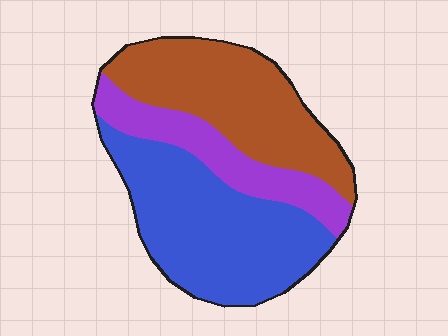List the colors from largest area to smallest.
From largest to smallest: blue, brown, purple.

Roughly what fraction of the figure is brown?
Brown covers 36% of the figure.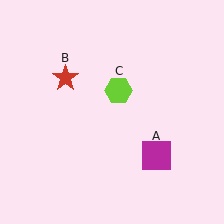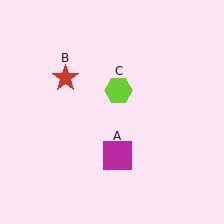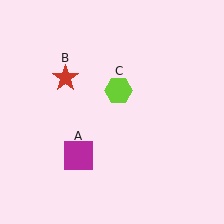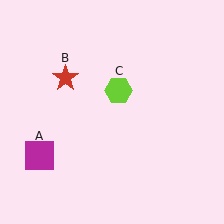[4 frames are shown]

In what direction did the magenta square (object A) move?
The magenta square (object A) moved left.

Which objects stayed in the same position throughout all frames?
Red star (object B) and lime hexagon (object C) remained stationary.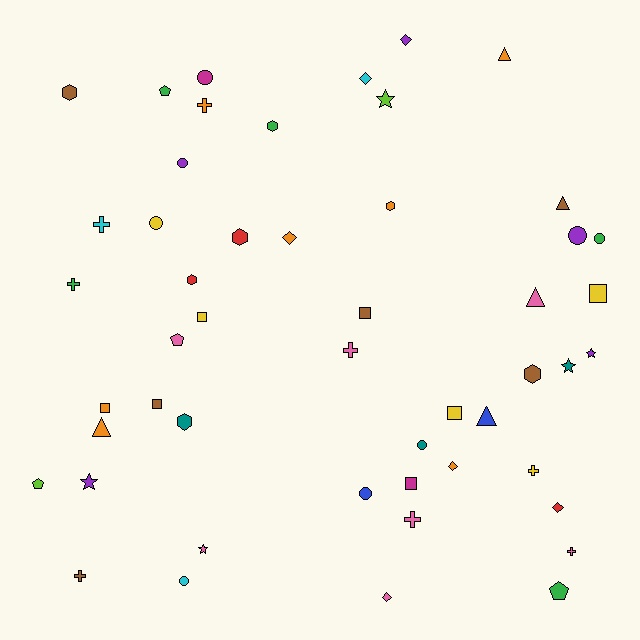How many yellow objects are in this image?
There are 5 yellow objects.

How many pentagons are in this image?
There are 4 pentagons.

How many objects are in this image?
There are 50 objects.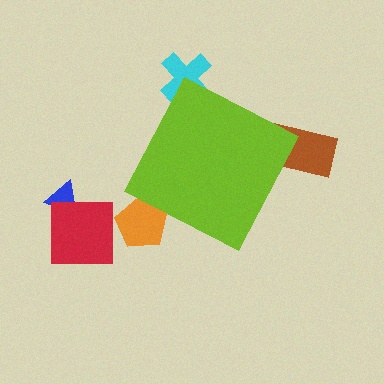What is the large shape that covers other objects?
A lime diamond.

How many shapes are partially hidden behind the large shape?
3 shapes are partially hidden.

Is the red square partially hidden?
No, the red square is fully visible.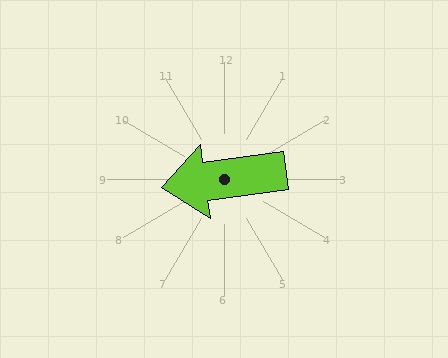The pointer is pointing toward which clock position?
Roughly 9 o'clock.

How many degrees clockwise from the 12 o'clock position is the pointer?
Approximately 262 degrees.